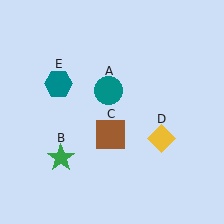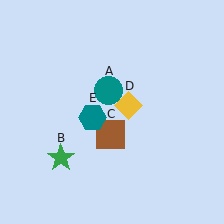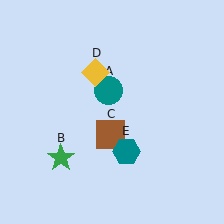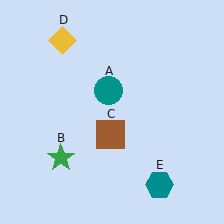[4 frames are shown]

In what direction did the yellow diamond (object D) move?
The yellow diamond (object D) moved up and to the left.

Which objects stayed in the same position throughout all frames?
Teal circle (object A) and green star (object B) and brown square (object C) remained stationary.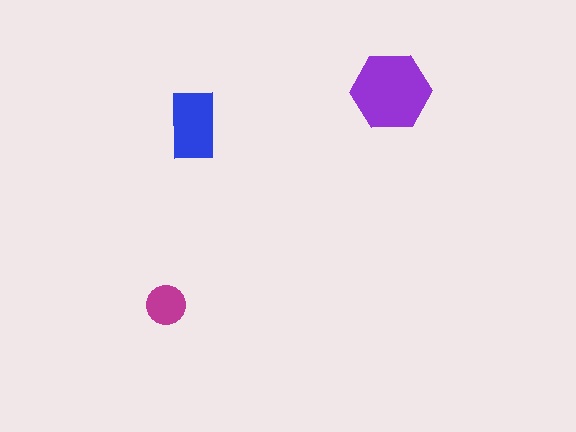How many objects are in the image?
There are 3 objects in the image.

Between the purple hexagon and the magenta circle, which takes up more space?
The purple hexagon.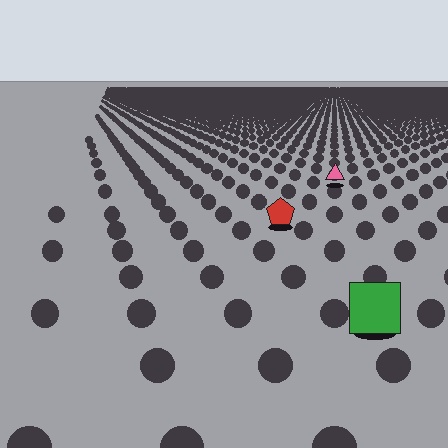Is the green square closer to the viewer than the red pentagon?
Yes. The green square is closer — you can tell from the texture gradient: the ground texture is coarser near it.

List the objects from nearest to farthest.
From nearest to farthest: the green square, the red pentagon, the pink triangle.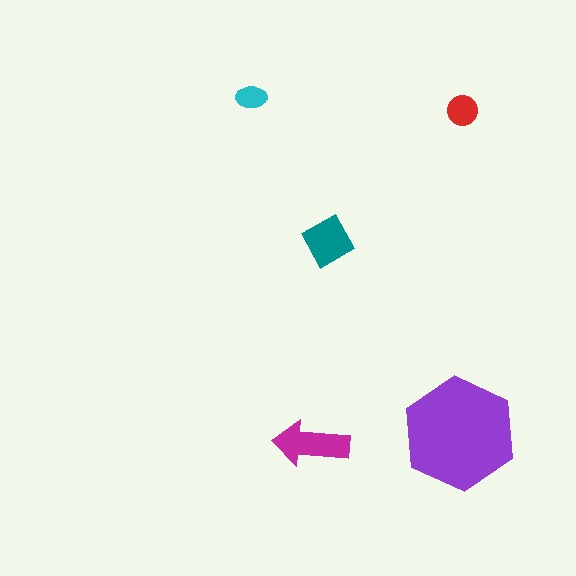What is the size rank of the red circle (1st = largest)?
4th.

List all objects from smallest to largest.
The cyan ellipse, the red circle, the teal diamond, the magenta arrow, the purple hexagon.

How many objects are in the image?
There are 5 objects in the image.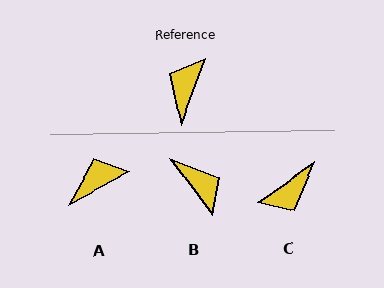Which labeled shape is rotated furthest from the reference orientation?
C, about 144 degrees away.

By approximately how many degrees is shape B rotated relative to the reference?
Approximately 124 degrees clockwise.